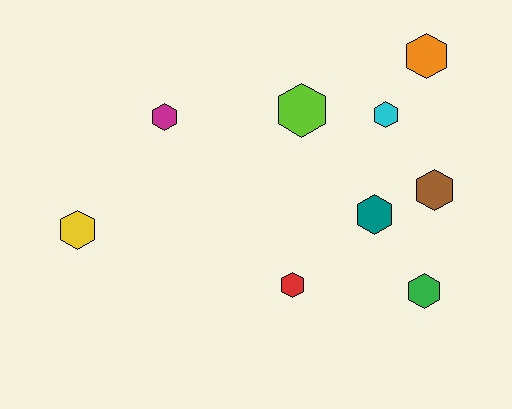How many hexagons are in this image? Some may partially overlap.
There are 9 hexagons.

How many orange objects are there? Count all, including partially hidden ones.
There is 1 orange object.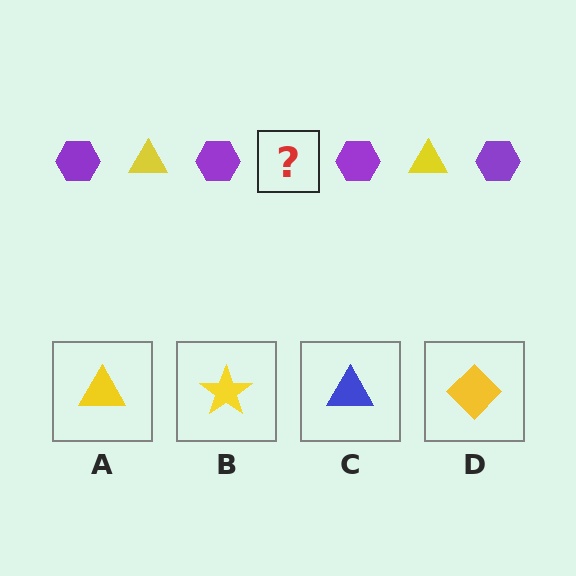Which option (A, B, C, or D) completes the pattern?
A.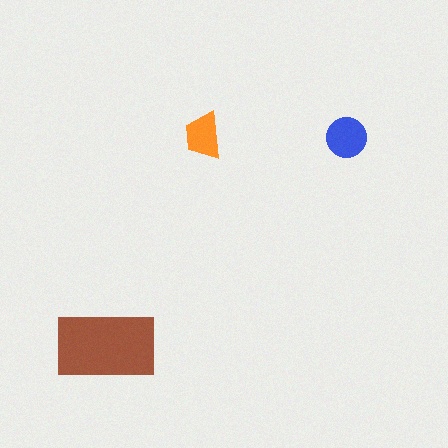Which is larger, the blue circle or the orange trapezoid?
The blue circle.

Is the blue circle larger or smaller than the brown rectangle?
Smaller.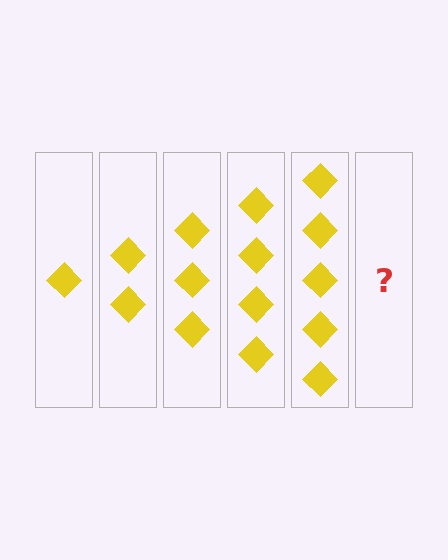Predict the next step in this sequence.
The next step is 6 diamonds.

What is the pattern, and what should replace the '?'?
The pattern is that each step adds one more diamond. The '?' should be 6 diamonds.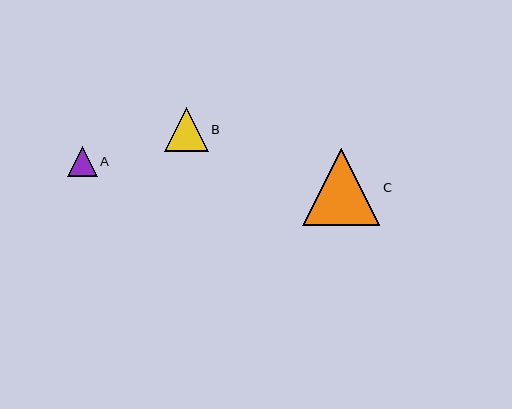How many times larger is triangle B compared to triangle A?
Triangle B is approximately 1.5 times the size of triangle A.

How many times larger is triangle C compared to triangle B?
Triangle C is approximately 1.8 times the size of triangle B.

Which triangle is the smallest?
Triangle A is the smallest with a size of approximately 30 pixels.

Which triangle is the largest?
Triangle C is the largest with a size of approximately 77 pixels.